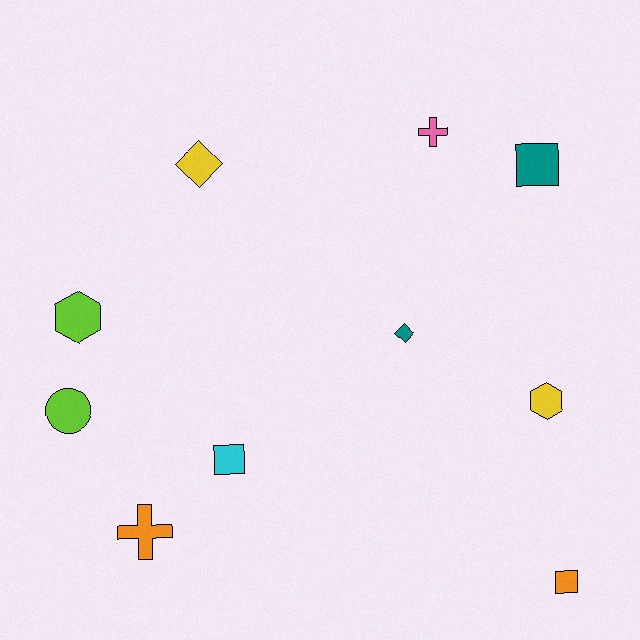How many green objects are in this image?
There are no green objects.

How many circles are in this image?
There is 1 circle.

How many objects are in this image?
There are 10 objects.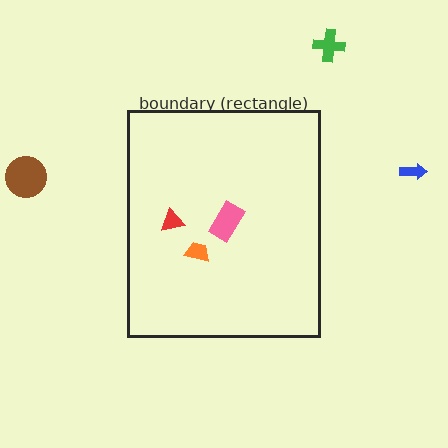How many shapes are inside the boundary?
3 inside, 3 outside.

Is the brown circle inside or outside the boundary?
Outside.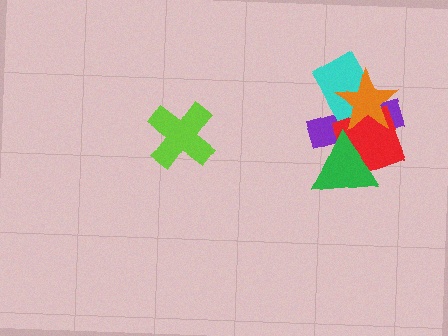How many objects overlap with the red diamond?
4 objects overlap with the red diamond.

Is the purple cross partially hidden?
Yes, it is partially covered by another shape.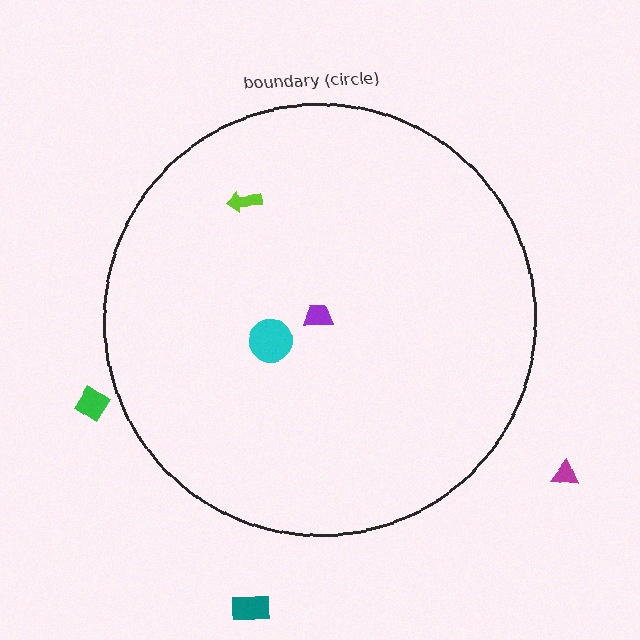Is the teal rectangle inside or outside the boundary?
Outside.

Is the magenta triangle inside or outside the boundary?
Outside.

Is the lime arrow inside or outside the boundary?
Inside.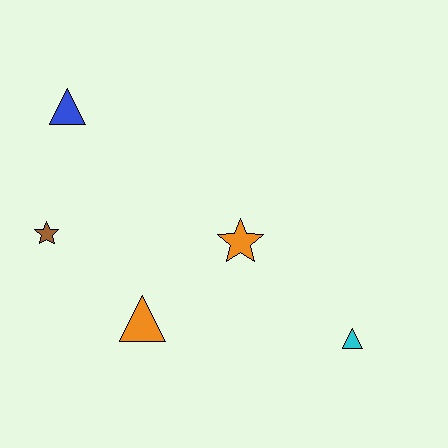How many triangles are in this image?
There are 3 triangles.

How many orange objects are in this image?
There are 2 orange objects.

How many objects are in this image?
There are 5 objects.